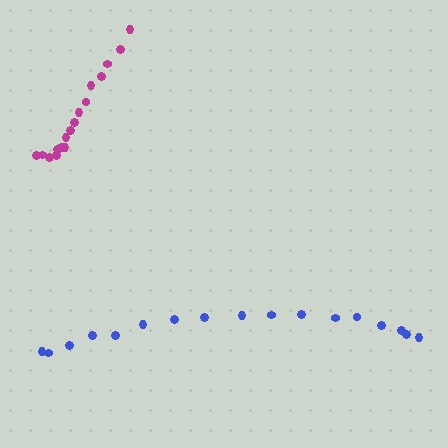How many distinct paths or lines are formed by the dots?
There are 2 distinct paths.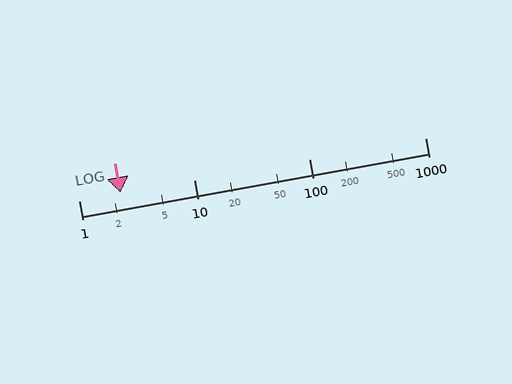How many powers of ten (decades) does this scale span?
The scale spans 3 decades, from 1 to 1000.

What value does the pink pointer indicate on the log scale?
The pointer indicates approximately 2.3.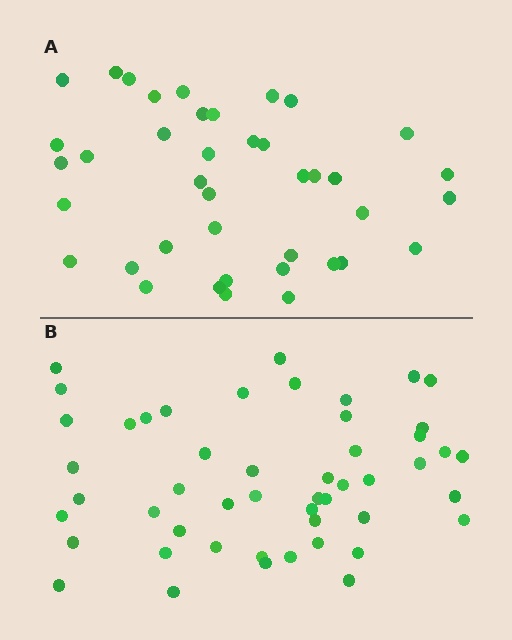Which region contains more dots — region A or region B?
Region B (the bottom region) has more dots.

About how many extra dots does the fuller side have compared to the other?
Region B has roughly 10 or so more dots than region A.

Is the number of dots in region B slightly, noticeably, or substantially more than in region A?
Region B has noticeably more, but not dramatically so. The ratio is roughly 1.2 to 1.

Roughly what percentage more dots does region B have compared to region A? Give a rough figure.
About 25% more.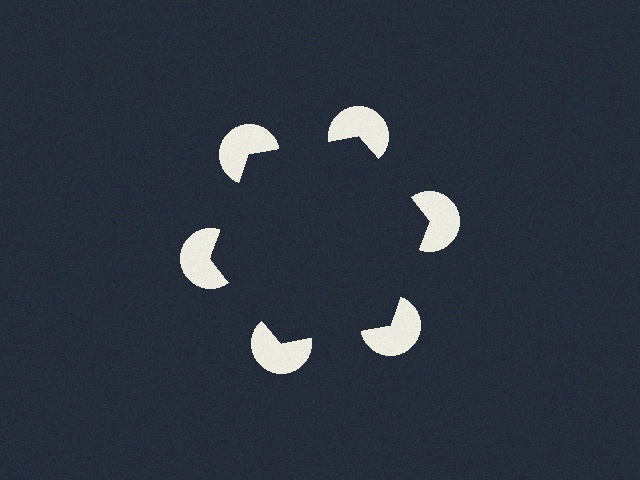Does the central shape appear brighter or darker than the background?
It typically appears slightly darker than the background, even though no actual brightness change is drawn.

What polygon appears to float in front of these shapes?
An illusory hexagon — its edges are inferred from the aligned wedge cuts in the pac-man discs, not physically drawn.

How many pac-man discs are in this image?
There are 6 — one at each vertex of the illusory hexagon.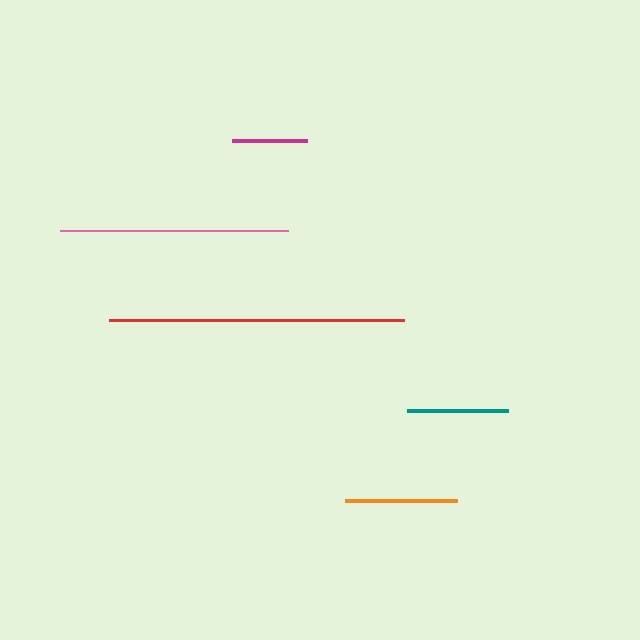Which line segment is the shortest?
The magenta line is the shortest at approximately 75 pixels.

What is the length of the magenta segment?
The magenta segment is approximately 75 pixels long.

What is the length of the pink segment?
The pink segment is approximately 228 pixels long.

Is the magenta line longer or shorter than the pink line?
The pink line is longer than the magenta line.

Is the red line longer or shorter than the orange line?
The red line is longer than the orange line.